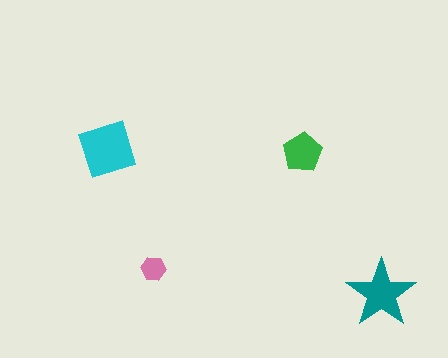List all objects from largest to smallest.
The cyan square, the teal star, the green pentagon, the pink hexagon.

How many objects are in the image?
There are 4 objects in the image.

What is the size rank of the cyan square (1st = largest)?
1st.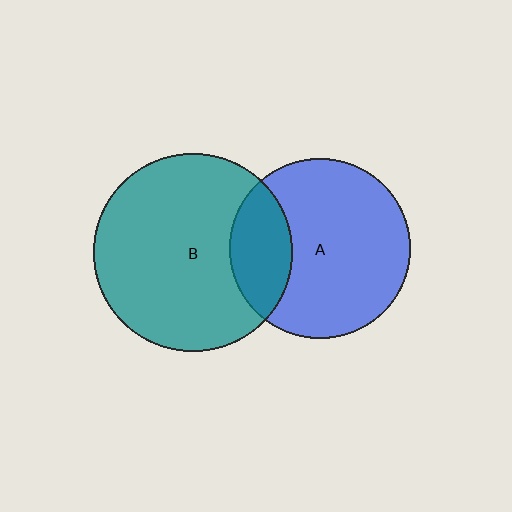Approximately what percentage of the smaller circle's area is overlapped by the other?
Approximately 25%.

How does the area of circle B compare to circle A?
Approximately 1.2 times.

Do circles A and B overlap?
Yes.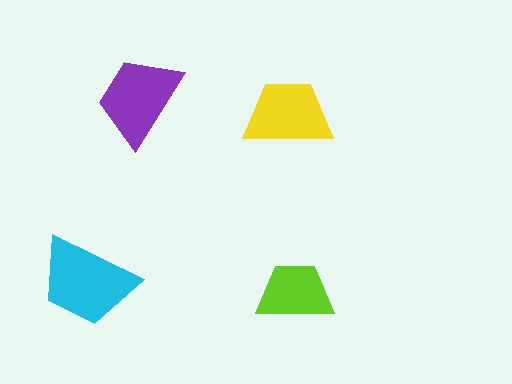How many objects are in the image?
There are 4 objects in the image.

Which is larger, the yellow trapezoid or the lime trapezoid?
The yellow one.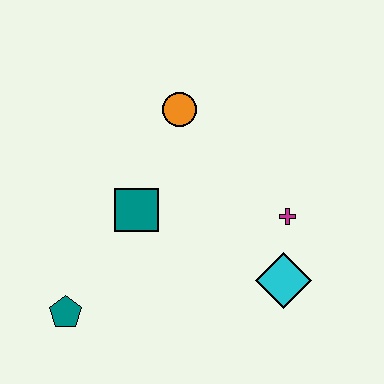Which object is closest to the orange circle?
The teal square is closest to the orange circle.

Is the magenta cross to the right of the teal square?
Yes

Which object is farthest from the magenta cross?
The teal pentagon is farthest from the magenta cross.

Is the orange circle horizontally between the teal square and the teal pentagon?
No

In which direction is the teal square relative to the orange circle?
The teal square is below the orange circle.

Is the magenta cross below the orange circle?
Yes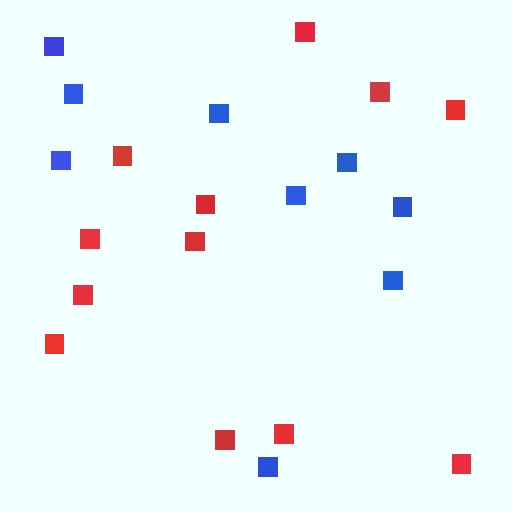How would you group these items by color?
There are 2 groups: one group of red squares (12) and one group of blue squares (9).